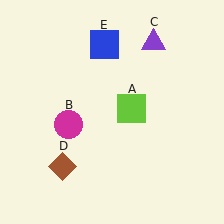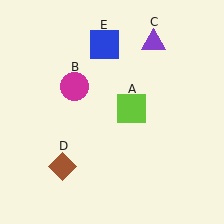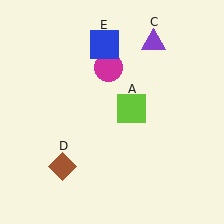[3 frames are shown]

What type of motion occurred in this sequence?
The magenta circle (object B) rotated clockwise around the center of the scene.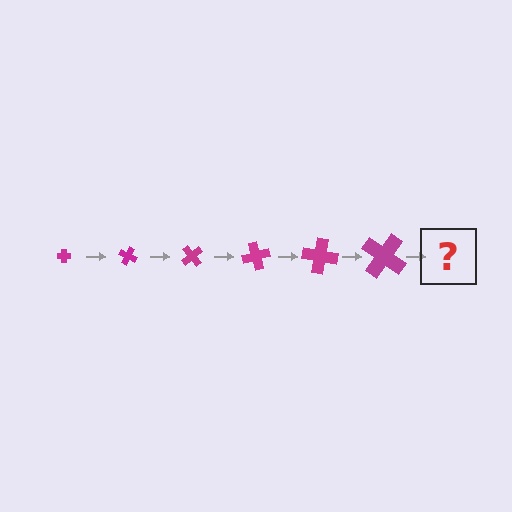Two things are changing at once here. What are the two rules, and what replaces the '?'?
The two rules are that the cross grows larger each step and it rotates 25 degrees each step. The '?' should be a cross, larger than the previous one and rotated 150 degrees from the start.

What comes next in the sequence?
The next element should be a cross, larger than the previous one and rotated 150 degrees from the start.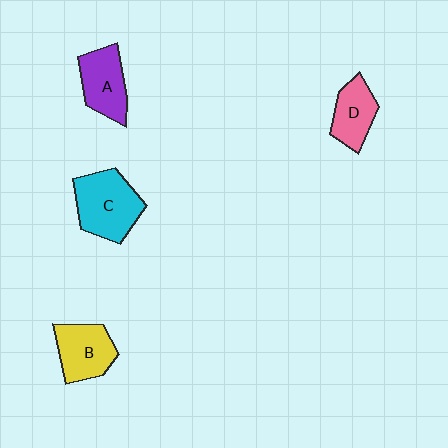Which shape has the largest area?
Shape C (cyan).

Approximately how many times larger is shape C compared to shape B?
Approximately 1.3 times.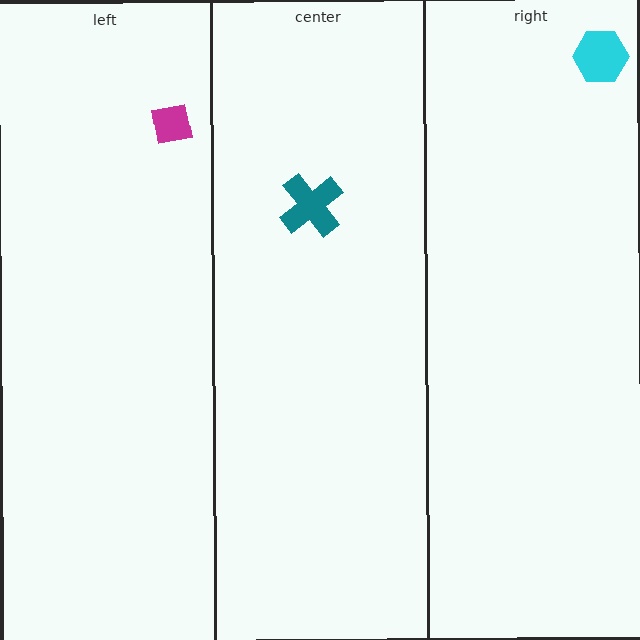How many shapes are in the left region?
1.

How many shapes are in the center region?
1.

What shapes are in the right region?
The cyan hexagon.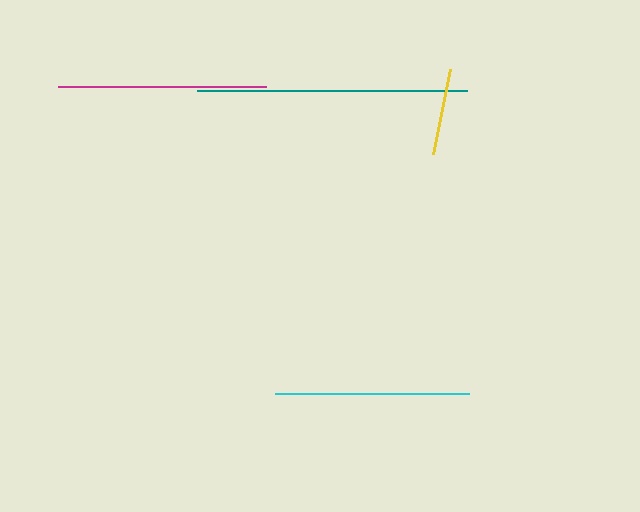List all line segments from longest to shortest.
From longest to shortest: teal, magenta, cyan, yellow.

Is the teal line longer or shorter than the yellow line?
The teal line is longer than the yellow line.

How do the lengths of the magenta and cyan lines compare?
The magenta and cyan lines are approximately the same length.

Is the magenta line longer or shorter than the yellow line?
The magenta line is longer than the yellow line.